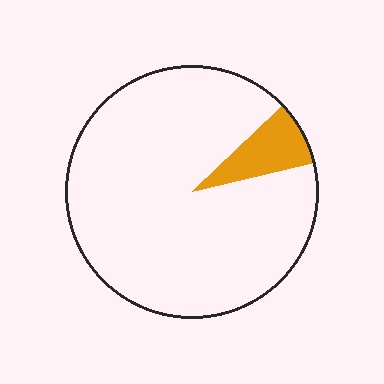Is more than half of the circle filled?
No.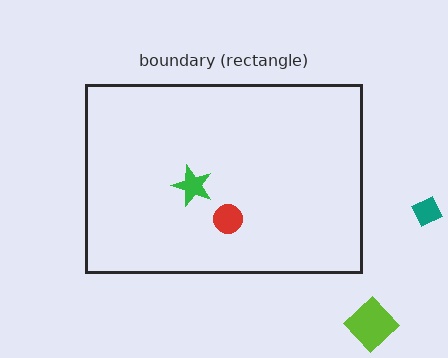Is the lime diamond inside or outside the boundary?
Outside.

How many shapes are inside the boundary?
2 inside, 2 outside.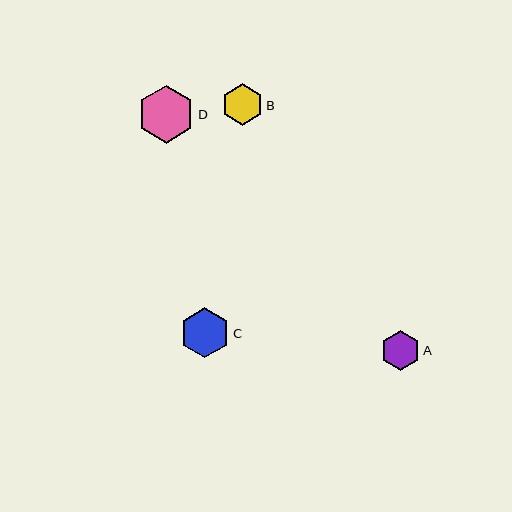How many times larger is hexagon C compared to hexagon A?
Hexagon C is approximately 1.3 times the size of hexagon A.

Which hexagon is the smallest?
Hexagon A is the smallest with a size of approximately 40 pixels.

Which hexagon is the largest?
Hexagon D is the largest with a size of approximately 58 pixels.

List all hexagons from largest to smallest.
From largest to smallest: D, C, B, A.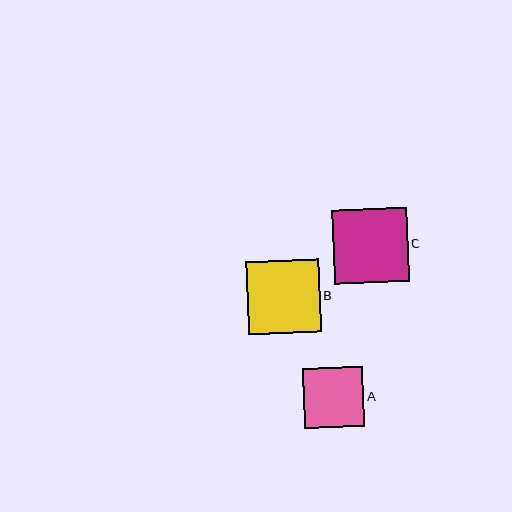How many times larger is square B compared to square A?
Square B is approximately 1.2 times the size of square A.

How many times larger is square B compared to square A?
Square B is approximately 1.2 times the size of square A.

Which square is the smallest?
Square A is the smallest with a size of approximately 60 pixels.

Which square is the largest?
Square C is the largest with a size of approximately 74 pixels.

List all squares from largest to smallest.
From largest to smallest: C, B, A.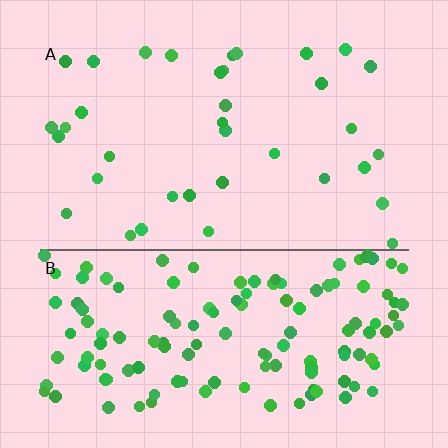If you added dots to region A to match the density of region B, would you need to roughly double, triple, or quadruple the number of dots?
Approximately quadruple.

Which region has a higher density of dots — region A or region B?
B (the bottom).